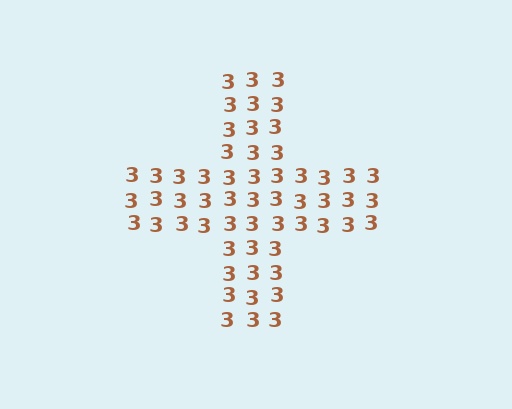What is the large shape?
The large shape is a cross.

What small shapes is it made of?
It is made of small digit 3's.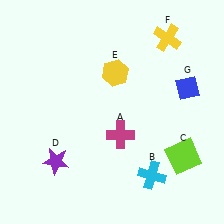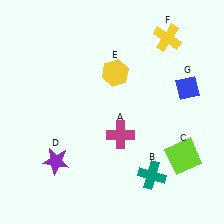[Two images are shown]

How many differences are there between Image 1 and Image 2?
There is 1 difference between the two images.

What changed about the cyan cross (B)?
In Image 1, B is cyan. In Image 2, it changed to teal.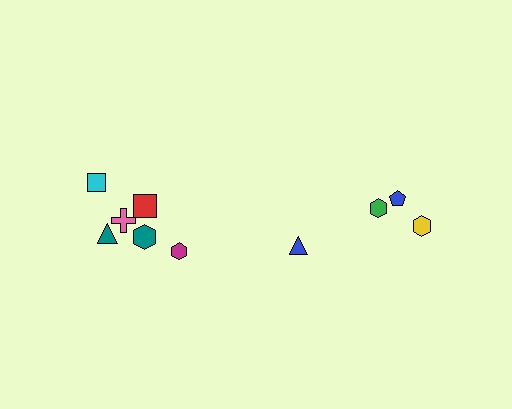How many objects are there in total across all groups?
There are 10 objects.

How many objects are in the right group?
There are 4 objects.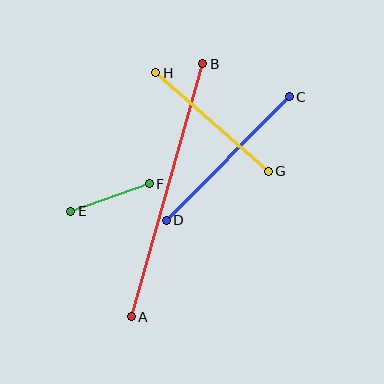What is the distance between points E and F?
The distance is approximately 83 pixels.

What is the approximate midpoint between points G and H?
The midpoint is at approximately (212, 122) pixels.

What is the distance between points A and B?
The distance is approximately 263 pixels.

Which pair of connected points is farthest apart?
Points A and B are farthest apart.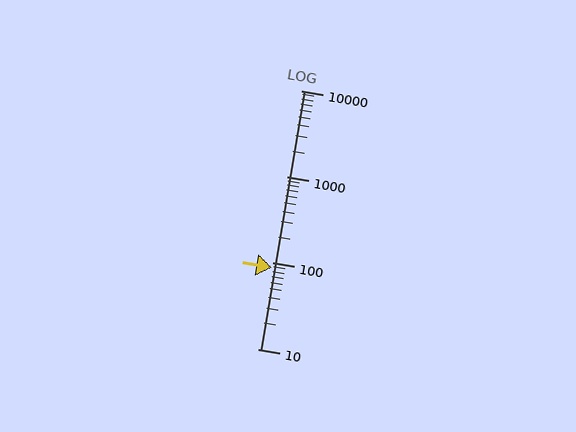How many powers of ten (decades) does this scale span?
The scale spans 3 decades, from 10 to 10000.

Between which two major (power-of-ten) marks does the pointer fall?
The pointer is between 10 and 100.